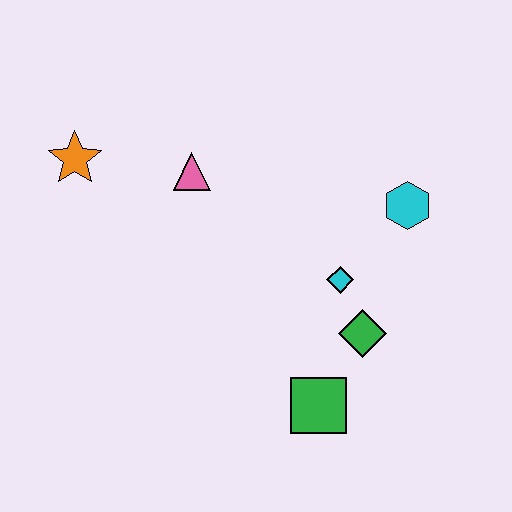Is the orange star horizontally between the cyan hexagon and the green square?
No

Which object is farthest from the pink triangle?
The green square is farthest from the pink triangle.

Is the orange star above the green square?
Yes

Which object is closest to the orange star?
The pink triangle is closest to the orange star.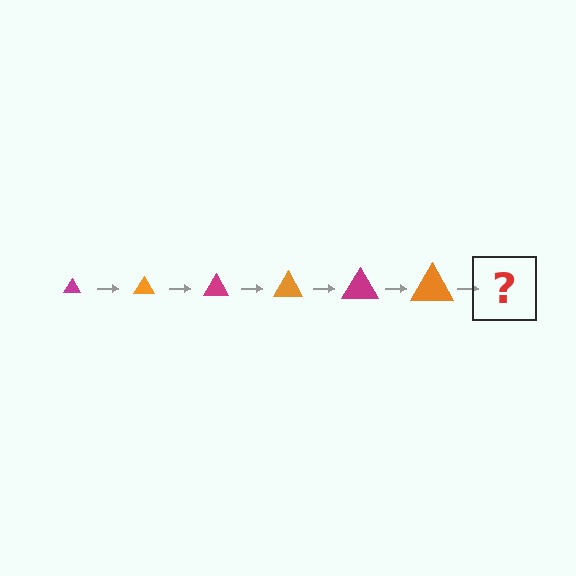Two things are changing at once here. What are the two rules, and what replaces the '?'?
The two rules are that the triangle grows larger each step and the color cycles through magenta and orange. The '?' should be a magenta triangle, larger than the previous one.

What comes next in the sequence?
The next element should be a magenta triangle, larger than the previous one.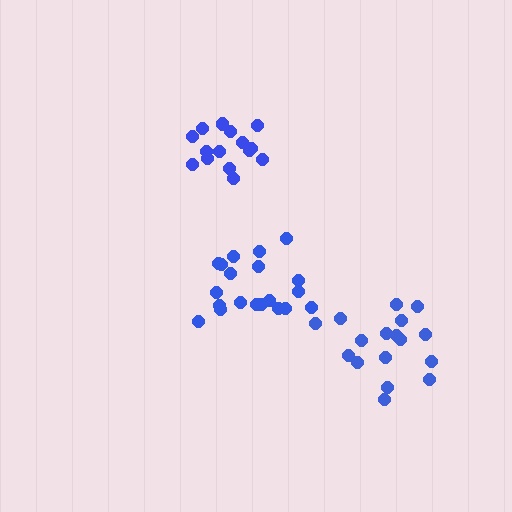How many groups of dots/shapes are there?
There are 3 groups.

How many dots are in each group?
Group 1: 17 dots, Group 2: 20 dots, Group 3: 15 dots (52 total).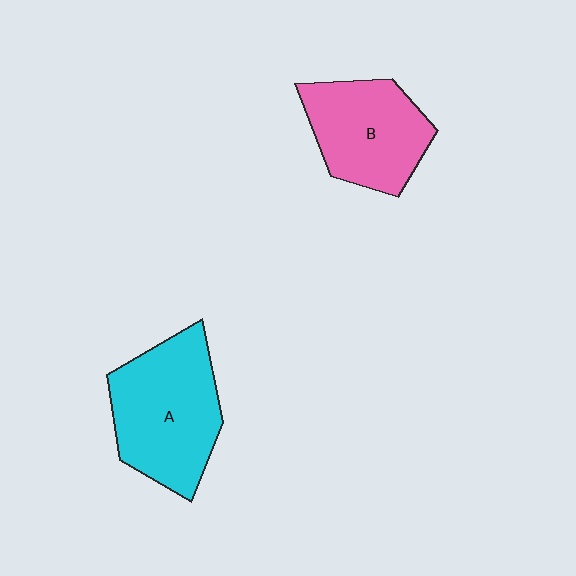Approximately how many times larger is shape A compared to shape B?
Approximately 1.2 times.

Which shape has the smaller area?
Shape B (pink).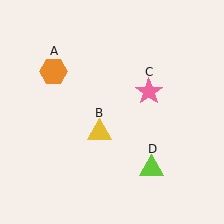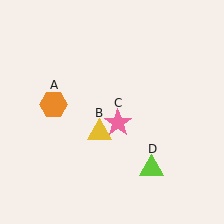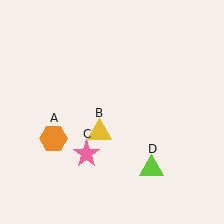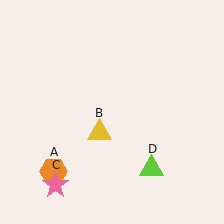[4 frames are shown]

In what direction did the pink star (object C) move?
The pink star (object C) moved down and to the left.